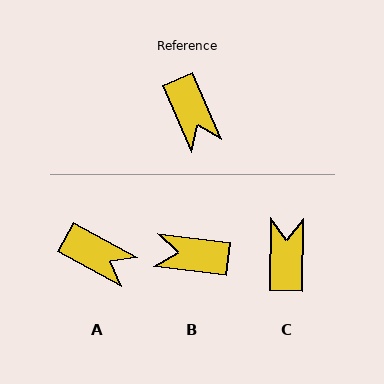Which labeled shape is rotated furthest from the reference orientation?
C, about 156 degrees away.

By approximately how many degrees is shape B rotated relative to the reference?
Approximately 121 degrees clockwise.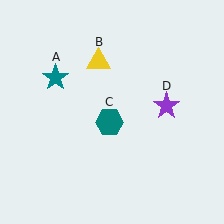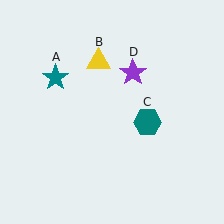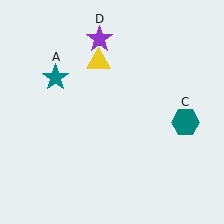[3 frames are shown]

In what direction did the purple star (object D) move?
The purple star (object D) moved up and to the left.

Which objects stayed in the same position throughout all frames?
Teal star (object A) and yellow triangle (object B) remained stationary.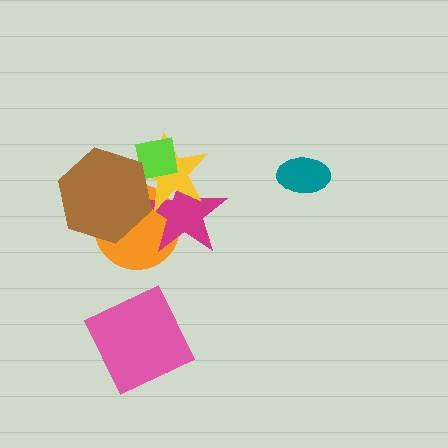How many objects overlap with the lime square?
3 objects overlap with the lime square.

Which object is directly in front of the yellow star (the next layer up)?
The lime square is directly in front of the yellow star.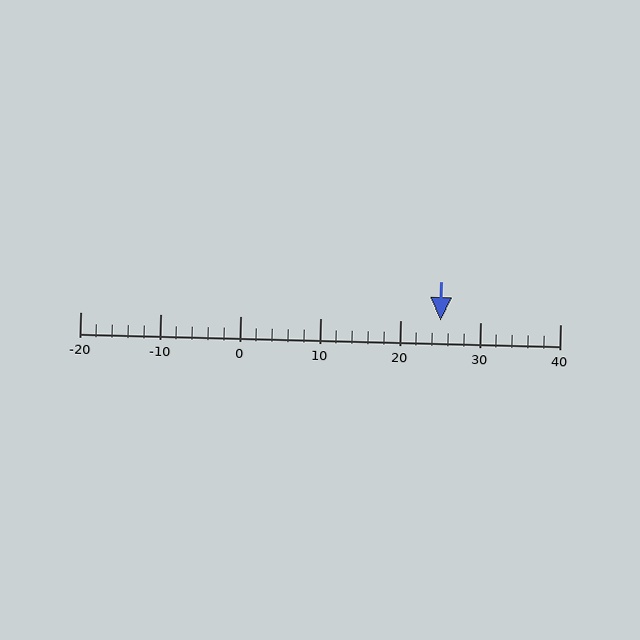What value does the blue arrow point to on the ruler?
The blue arrow points to approximately 25.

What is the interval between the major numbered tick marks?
The major tick marks are spaced 10 units apart.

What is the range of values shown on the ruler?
The ruler shows values from -20 to 40.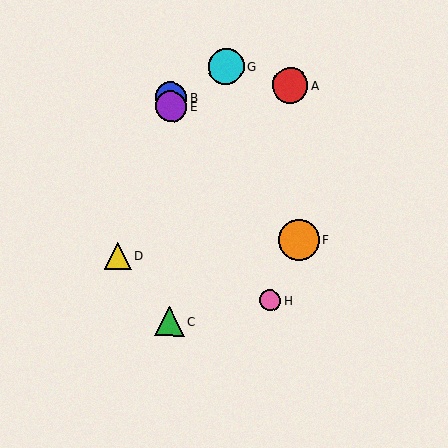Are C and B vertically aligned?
Yes, both are at x≈169.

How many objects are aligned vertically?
3 objects (B, C, E) are aligned vertically.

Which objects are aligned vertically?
Objects B, C, E are aligned vertically.